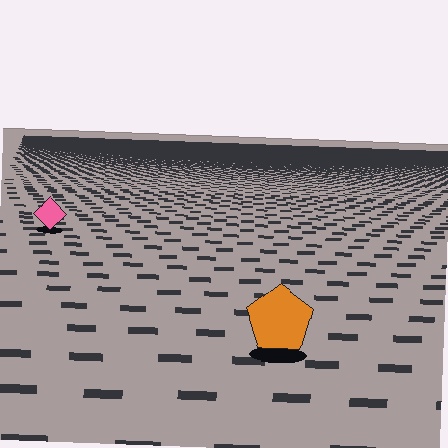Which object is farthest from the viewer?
The pink diamond is farthest from the viewer. It appears smaller and the ground texture around it is denser.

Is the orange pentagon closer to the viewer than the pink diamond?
Yes. The orange pentagon is closer — you can tell from the texture gradient: the ground texture is coarser near it.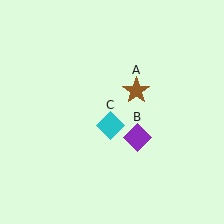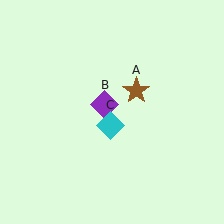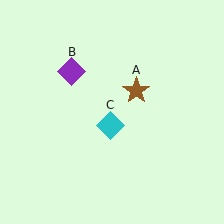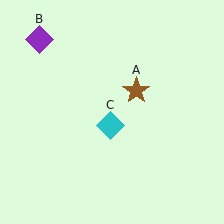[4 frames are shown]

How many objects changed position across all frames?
1 object changed position: purple diamond (object B).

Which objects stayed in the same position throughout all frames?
Brown star (object A) and cyan diamond (object C) remained stationary.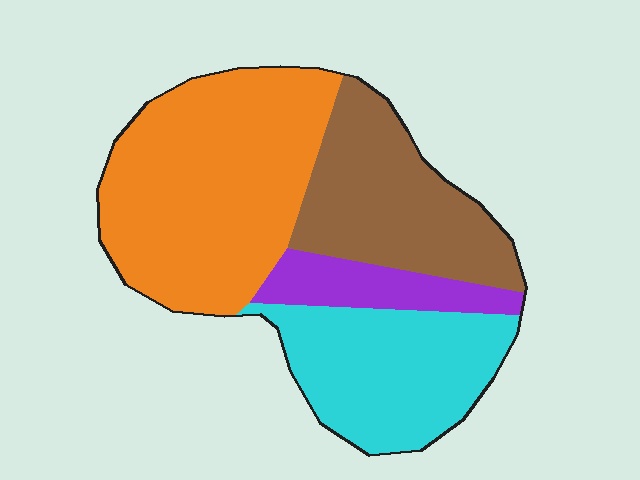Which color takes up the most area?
Orange, at roughly 40%.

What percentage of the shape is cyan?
Cyan covers around 25% of the shape.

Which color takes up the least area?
Purple, at roughly 10%.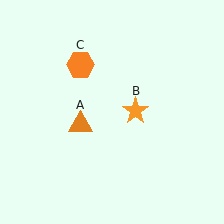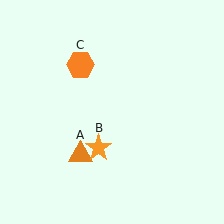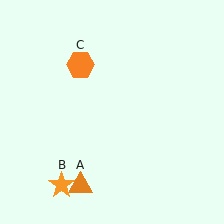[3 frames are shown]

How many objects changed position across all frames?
2 objects changed position: orange triangle (object A), orange star (object B).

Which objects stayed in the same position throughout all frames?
Orange hexagon (object C) remained stationary.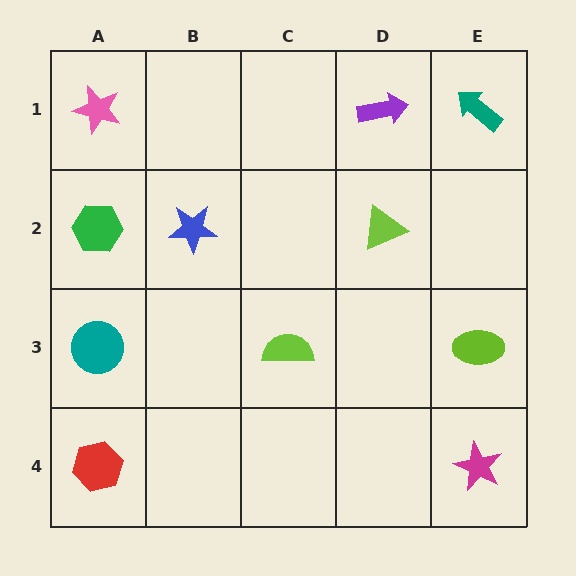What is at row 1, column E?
A teal arrow.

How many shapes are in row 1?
3 shapes.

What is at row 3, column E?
A lime ellipse.